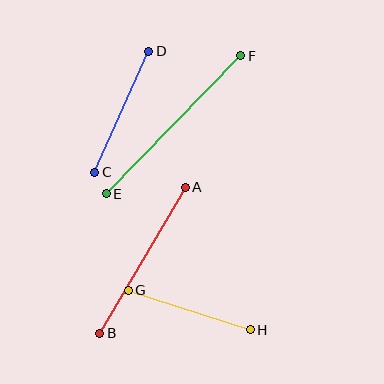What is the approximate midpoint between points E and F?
The midpoint is at approximately (174, 125) pixels.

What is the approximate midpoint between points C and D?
The midpoint is at approximately (122, 112) pixels.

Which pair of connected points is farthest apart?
Points E and F are farthest apart.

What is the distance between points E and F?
The distance is approximately 193 pixels.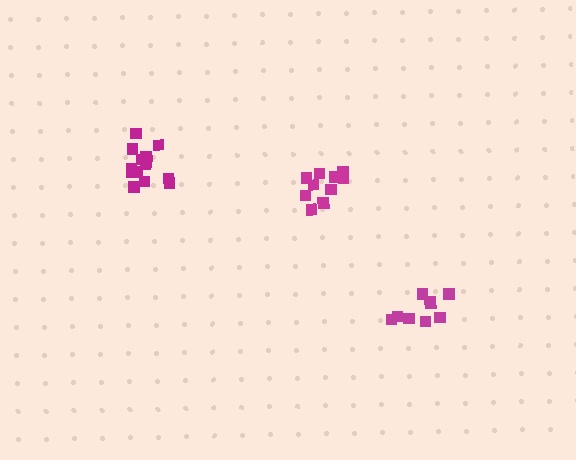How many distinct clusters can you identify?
There are 3 distinct clusters.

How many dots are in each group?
Group 1: 10 dots, Group 2: 14 dots, Group 3: 10 dots (34 total).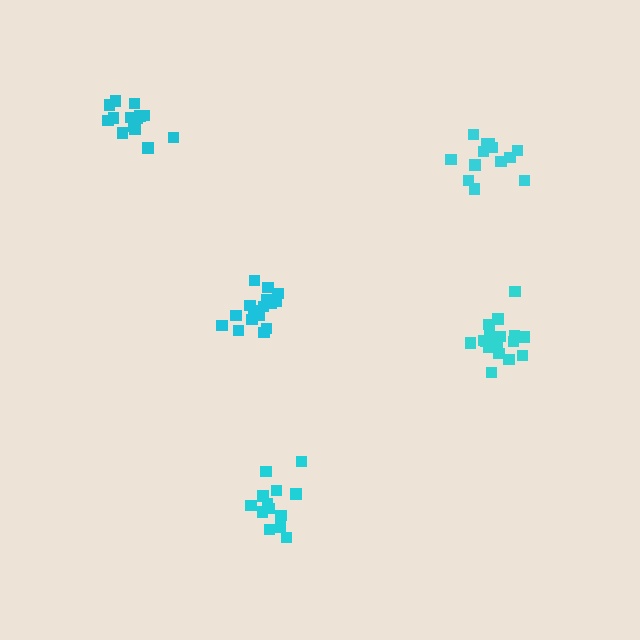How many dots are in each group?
Group 1: 16 dots, Group 2: 13 dots, Group 3: 17 dots, Group 4: 14 dots, Group 5: 14 dots (74 total).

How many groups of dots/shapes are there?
There are 5 groups.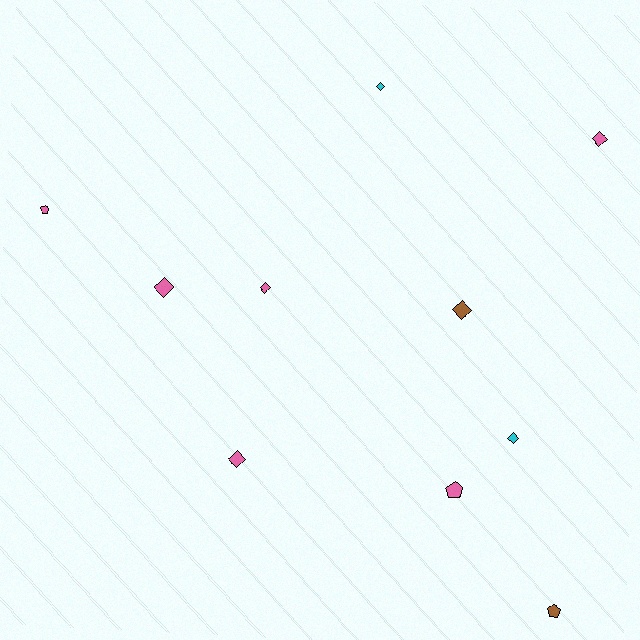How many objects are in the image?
There are 10 objects.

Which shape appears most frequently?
Diamond, with 7 objects.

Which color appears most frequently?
Pink, with 6 objects.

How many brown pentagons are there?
There is 1 brown pentagon.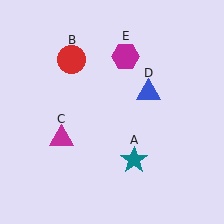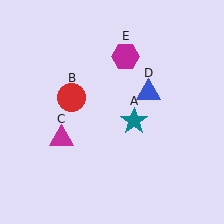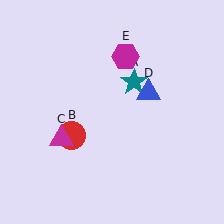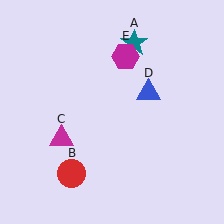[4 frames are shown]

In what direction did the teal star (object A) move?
The teal star (object A) moved up.